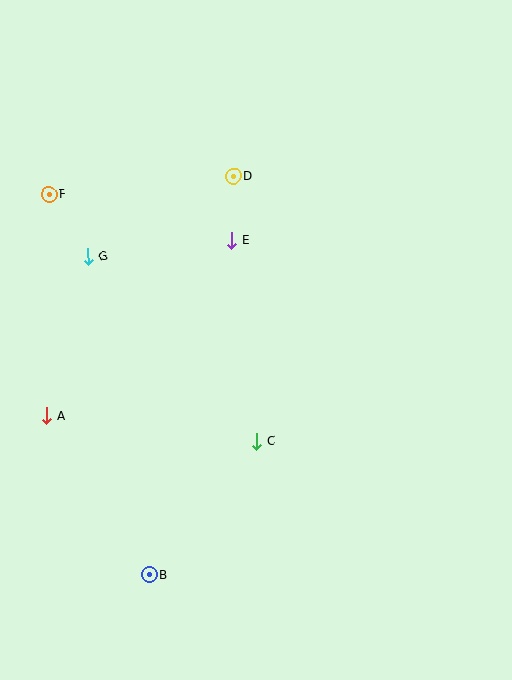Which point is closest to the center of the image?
Point C at (257, 441) is closest to the center.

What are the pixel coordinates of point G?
Point G is at (88, 257).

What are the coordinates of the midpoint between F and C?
The midpoint between F and C is at (153, 318).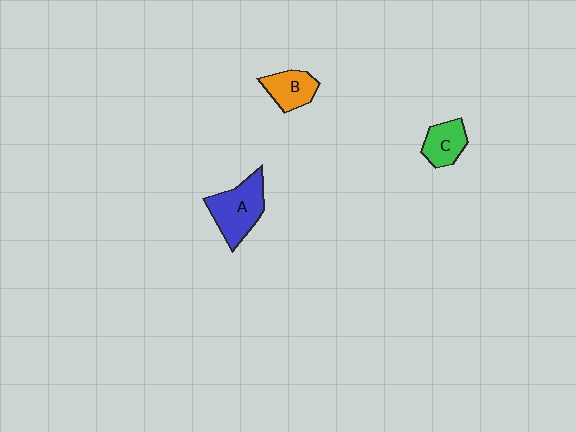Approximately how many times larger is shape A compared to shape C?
Approximately 1.7 times.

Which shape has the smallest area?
Shape C (green).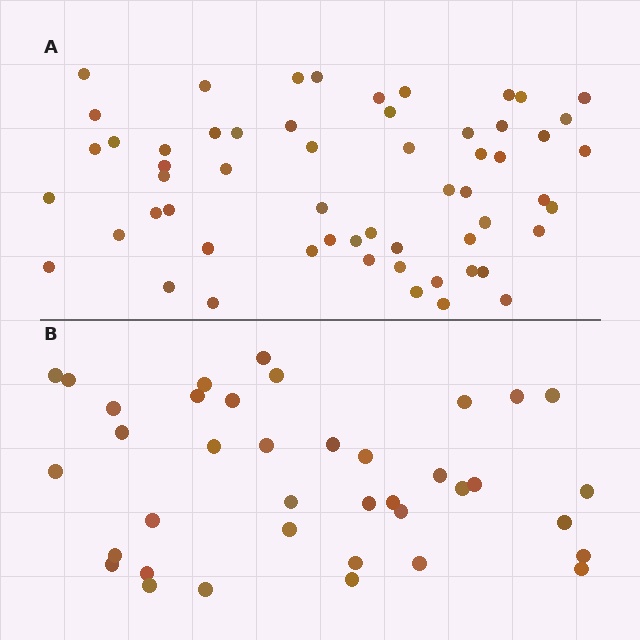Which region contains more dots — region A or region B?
Region A (the top region) has more dots.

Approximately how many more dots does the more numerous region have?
Region A has approximately 20 more dots than region B.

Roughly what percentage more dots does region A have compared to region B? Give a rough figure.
About 55% more.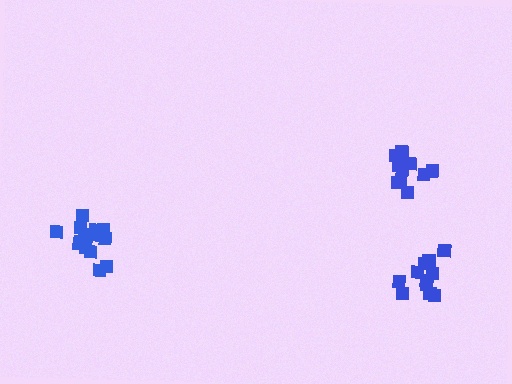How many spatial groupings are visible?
There are 3 spatial groupings.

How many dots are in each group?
Group 1: 14 dots, Group 2: 15 dots, Group 3: 12 dots (41 total).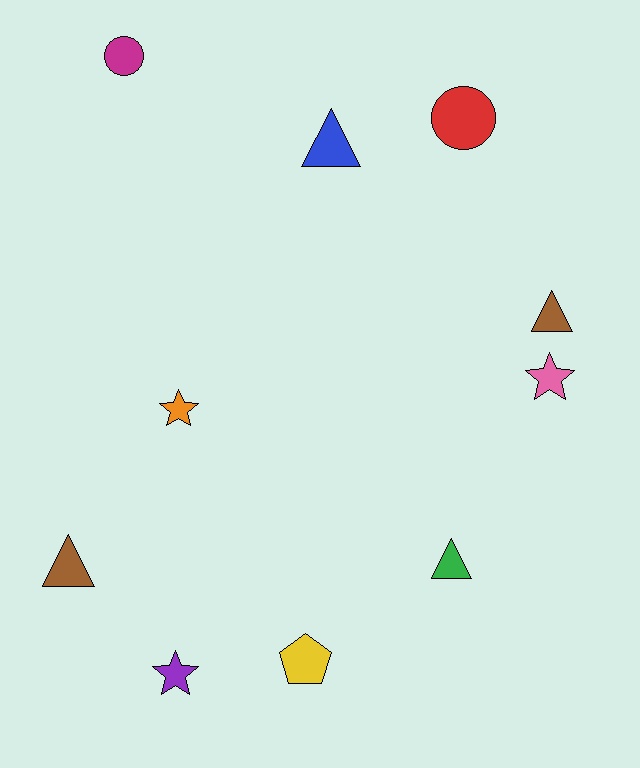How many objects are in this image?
There are 10 objects.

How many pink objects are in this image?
There is 1 pink object.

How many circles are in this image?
There are 2 circles.